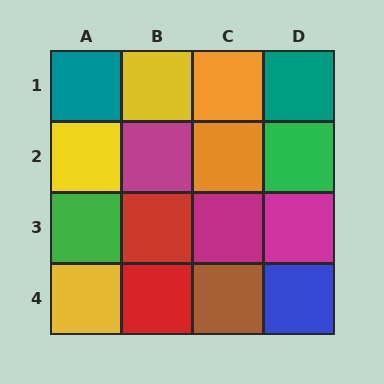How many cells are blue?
1 cell is blue.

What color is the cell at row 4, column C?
Brown.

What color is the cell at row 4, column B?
Red.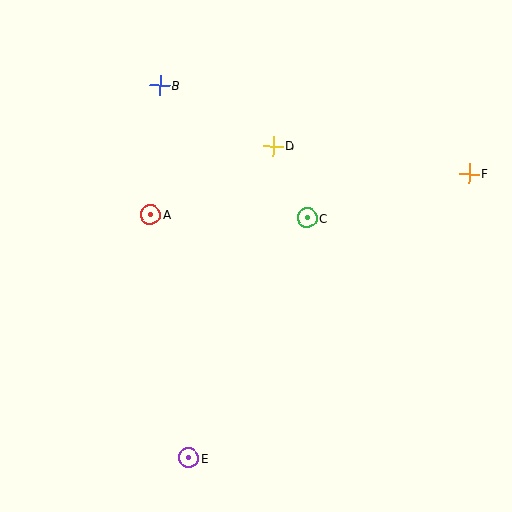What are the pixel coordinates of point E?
Point E is at (188, 458).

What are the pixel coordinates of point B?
Point B is at (159, 85).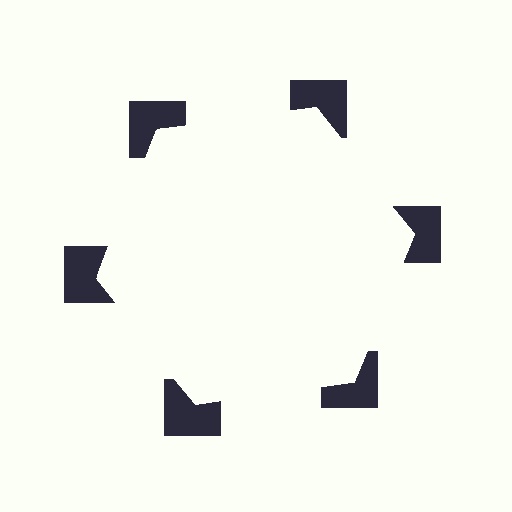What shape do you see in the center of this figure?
An illusory hexagon — its edges are inferred from the aligned wedge cuts in the notched squares, not physically drawn.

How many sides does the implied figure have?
6 sides.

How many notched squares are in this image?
There are 6 — one at each vertex of the illusory hexagon.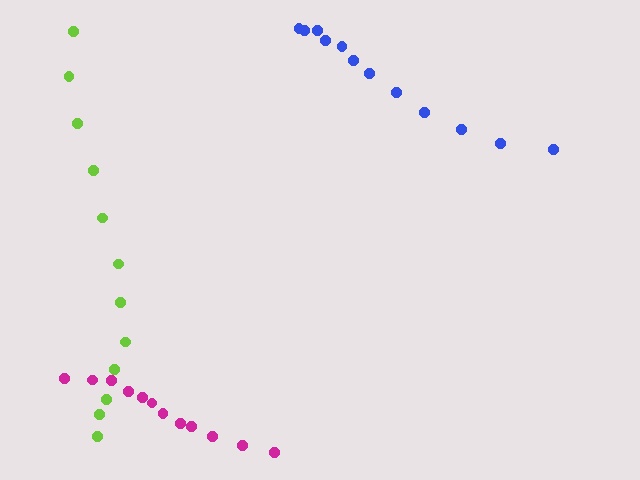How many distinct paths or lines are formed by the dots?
There are 3 distinct paths.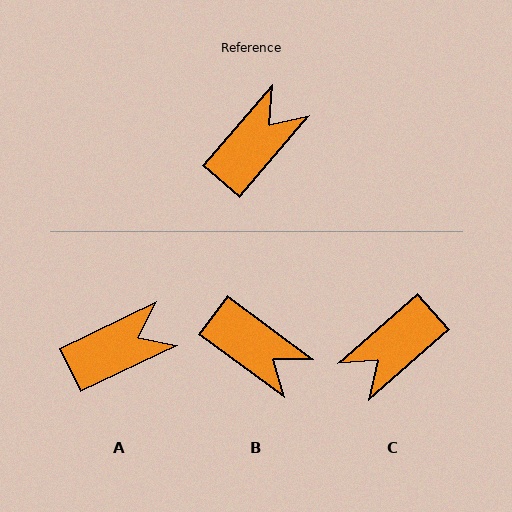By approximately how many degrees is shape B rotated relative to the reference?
Approximately 86 degrees clockwise.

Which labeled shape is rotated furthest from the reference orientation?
C, about 171 degrees away.